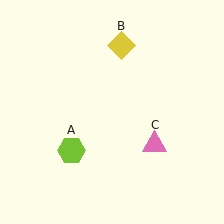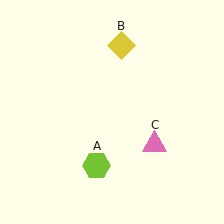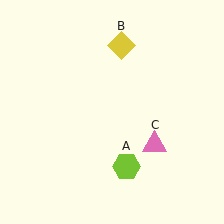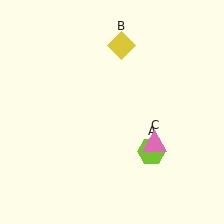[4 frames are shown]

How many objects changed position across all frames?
1 object changed position: lime hexagon (object A).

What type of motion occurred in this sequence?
The lime hexagon (object A) rotated counterclockwise around the center of the scene.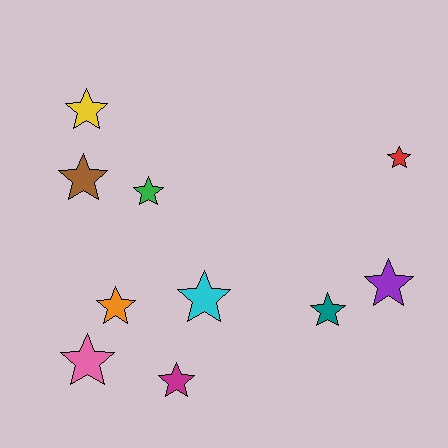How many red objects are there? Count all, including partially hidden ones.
There is 1 red object.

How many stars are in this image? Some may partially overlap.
There are 10 stars.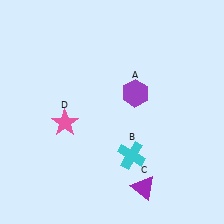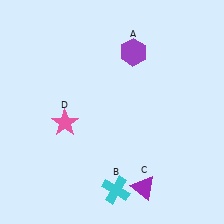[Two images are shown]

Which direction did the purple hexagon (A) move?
The purple hexagon (A) moved up.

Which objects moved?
The objects that moved are: the purple hexagon (A), the cyan cross (B).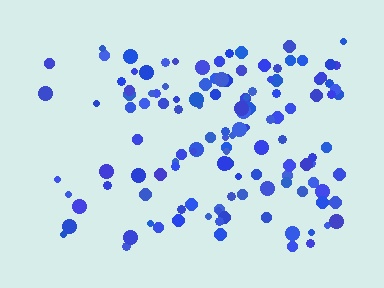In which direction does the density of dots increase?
From left to right, with the right side densest.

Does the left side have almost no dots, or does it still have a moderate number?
Still a moderate number, just noticeably fewer than the right.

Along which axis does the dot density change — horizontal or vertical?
Horizontal.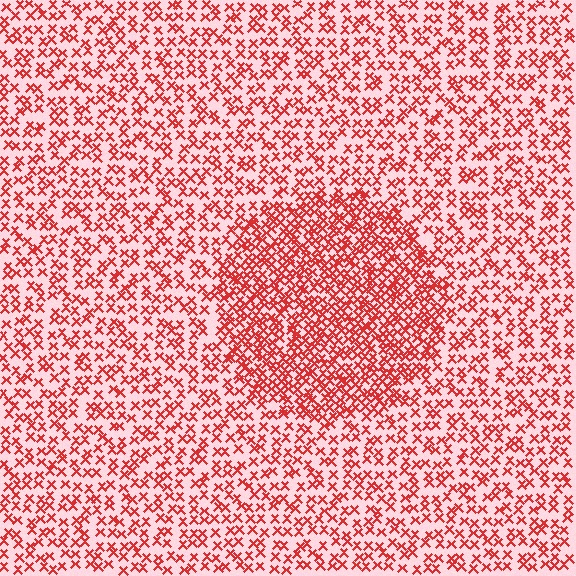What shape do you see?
I see a circle.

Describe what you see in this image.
The image contains small red elements arranged at two different densities. A circle-shaped region is visible where the elements are more densely packed than the surrounding area.